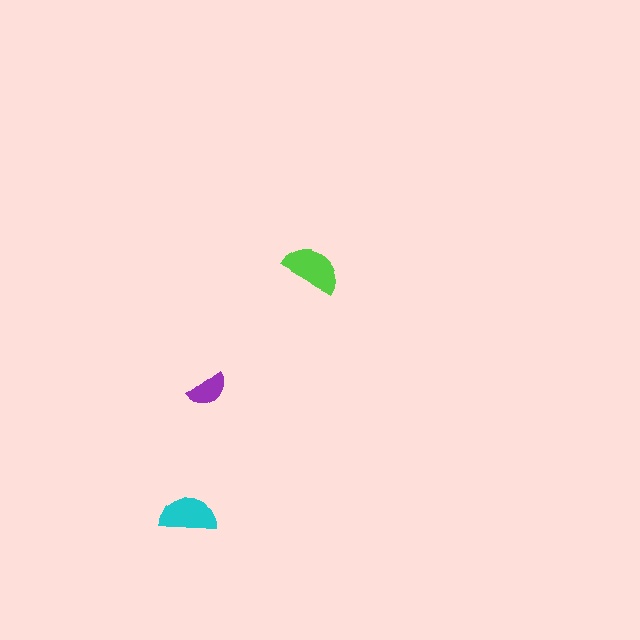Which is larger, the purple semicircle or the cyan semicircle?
The cyan one.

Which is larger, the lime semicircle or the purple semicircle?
The lime one.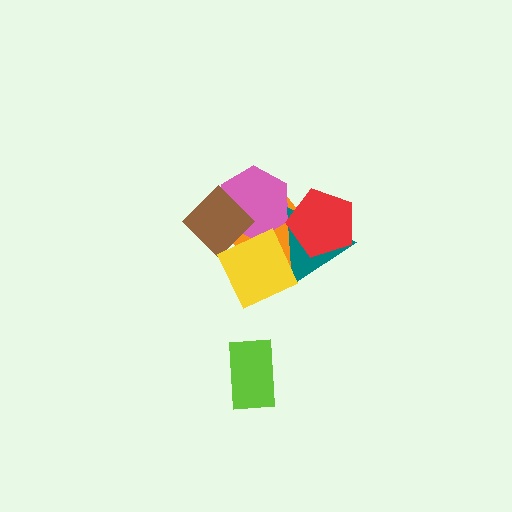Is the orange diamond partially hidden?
Yes, it is partially covered by another shape.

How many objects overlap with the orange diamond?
5 objects overlap with the orange diamond.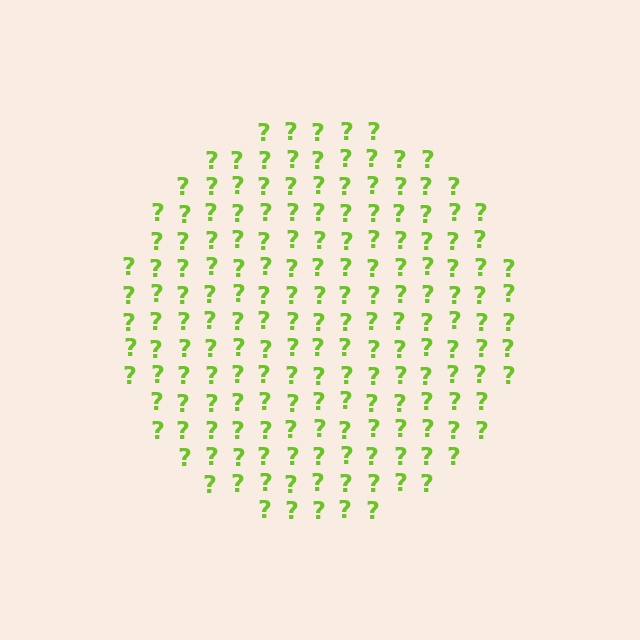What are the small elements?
The small elements are question marks.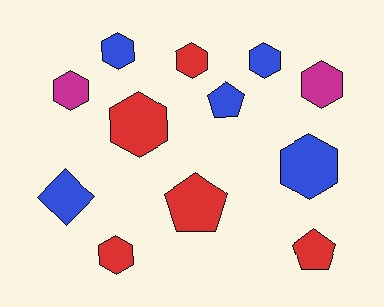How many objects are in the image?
There are 12 objects.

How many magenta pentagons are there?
There are no magenta pentagons.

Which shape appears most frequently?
Hexagon, with 8 objects.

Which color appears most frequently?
Blue, with 5 objects.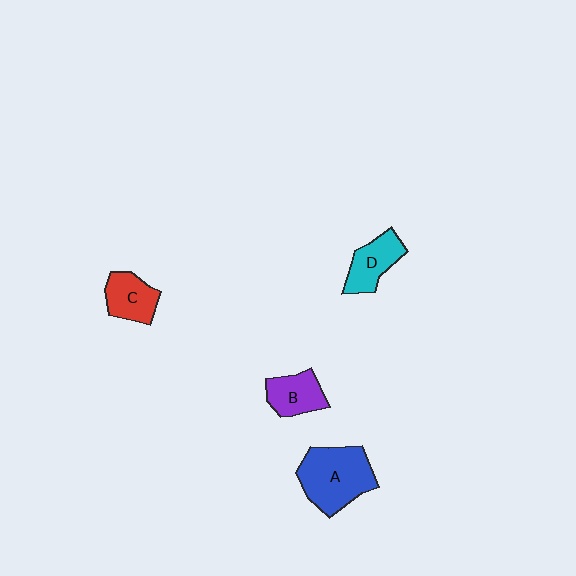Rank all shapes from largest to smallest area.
From largest to smallest: A (blue), D (cyan), B (purple), C (red).